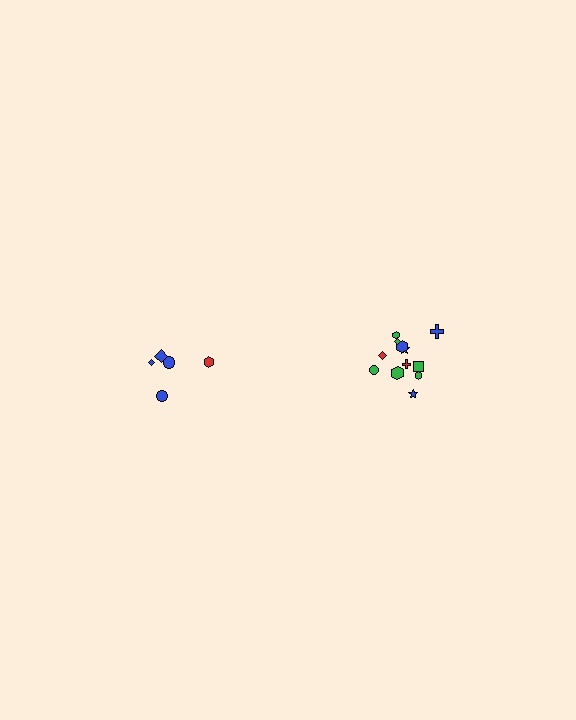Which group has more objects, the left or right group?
The right group.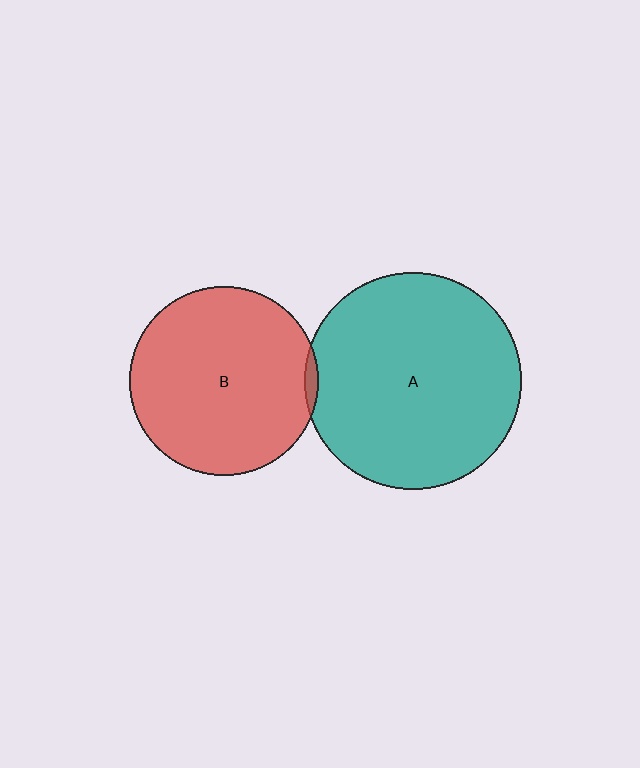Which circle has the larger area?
Circle A (teal).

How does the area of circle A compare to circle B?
Approximately 1.3 times.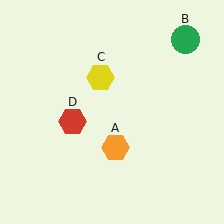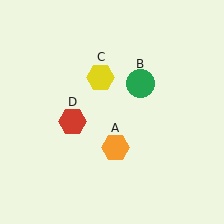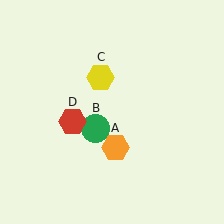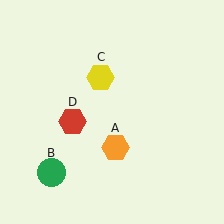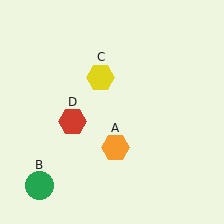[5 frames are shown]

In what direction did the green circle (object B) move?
The green circle (object B) moved down and to the left.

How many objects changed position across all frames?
1 object changed position: green circle (object B).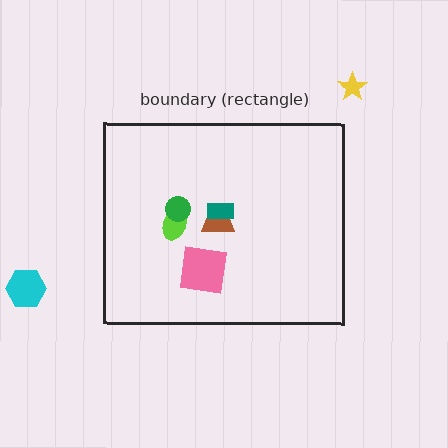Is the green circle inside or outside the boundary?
Inside.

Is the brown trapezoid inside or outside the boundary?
Inside.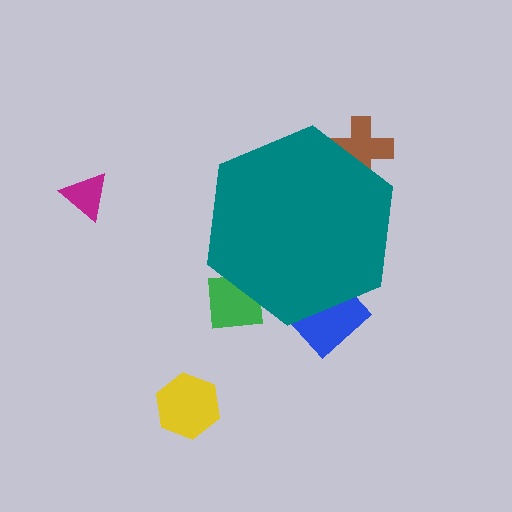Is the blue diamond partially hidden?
Yes, the blue diamond is partially hidden behind the teal hexagon.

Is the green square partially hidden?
Yes, the green square is partially hidden behind the teal hexagon.